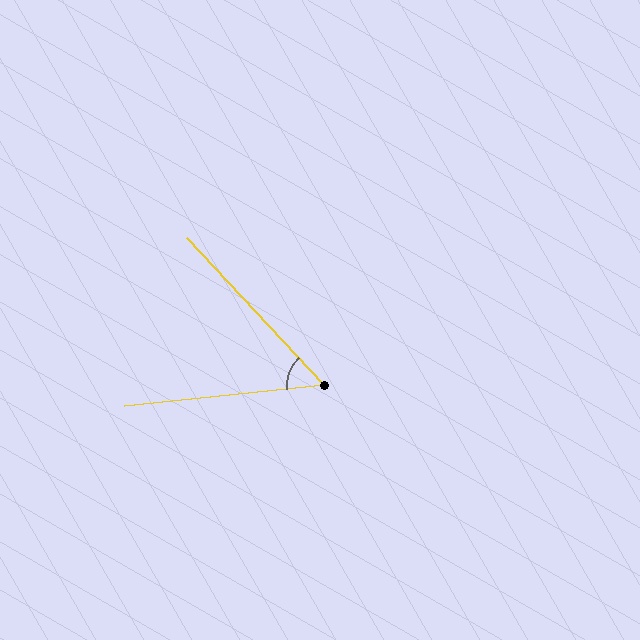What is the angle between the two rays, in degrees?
Approximately 53 degrees.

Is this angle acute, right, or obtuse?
It is acute.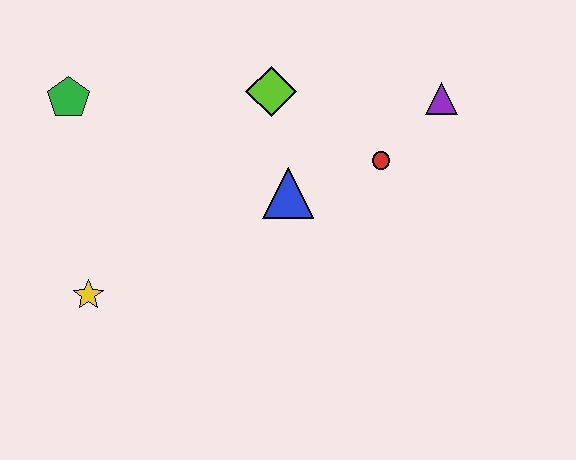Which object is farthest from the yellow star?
The purple triangle is farthest from the yellow star.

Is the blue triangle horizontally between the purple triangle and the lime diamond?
Yes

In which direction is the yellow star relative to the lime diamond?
The yellow star is below the lime diamond.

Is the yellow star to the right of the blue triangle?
No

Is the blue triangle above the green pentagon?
No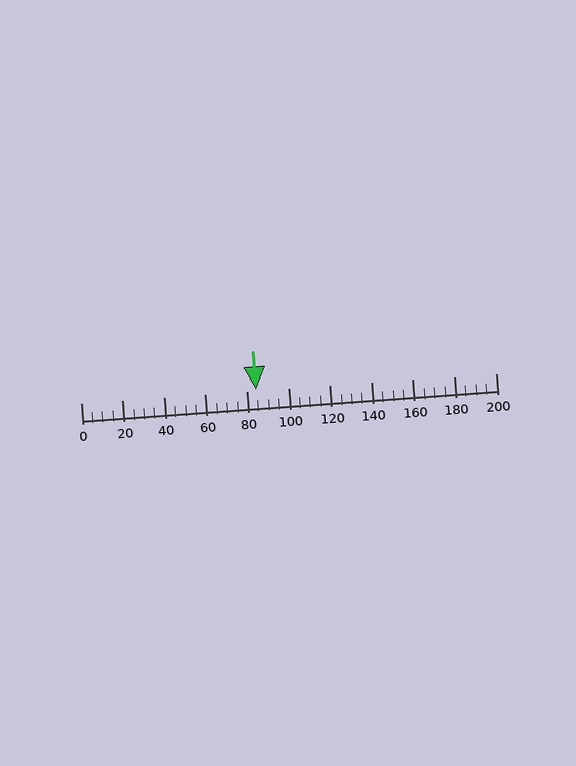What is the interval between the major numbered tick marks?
The major tick marks are spaced 20 units apart.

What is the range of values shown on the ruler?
The ruler shows values from 0 to 200.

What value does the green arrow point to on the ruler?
The green arrow points to approximately 84.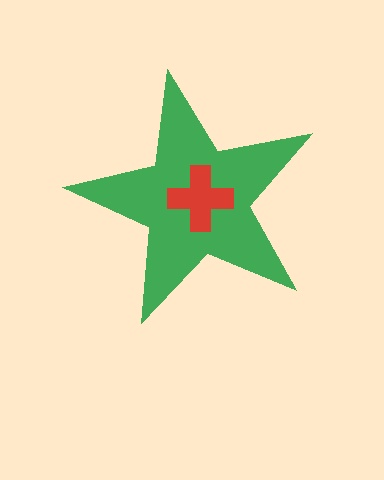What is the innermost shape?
The red cross.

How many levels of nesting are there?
2.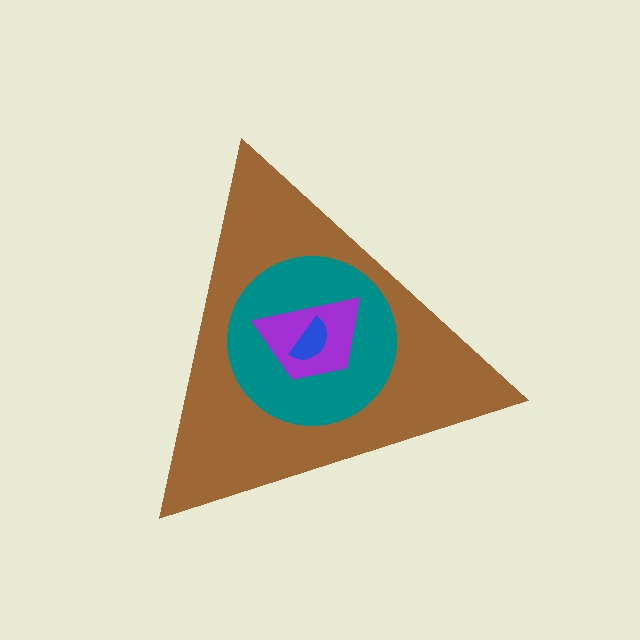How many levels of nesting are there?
4.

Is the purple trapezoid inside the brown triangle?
Yes.